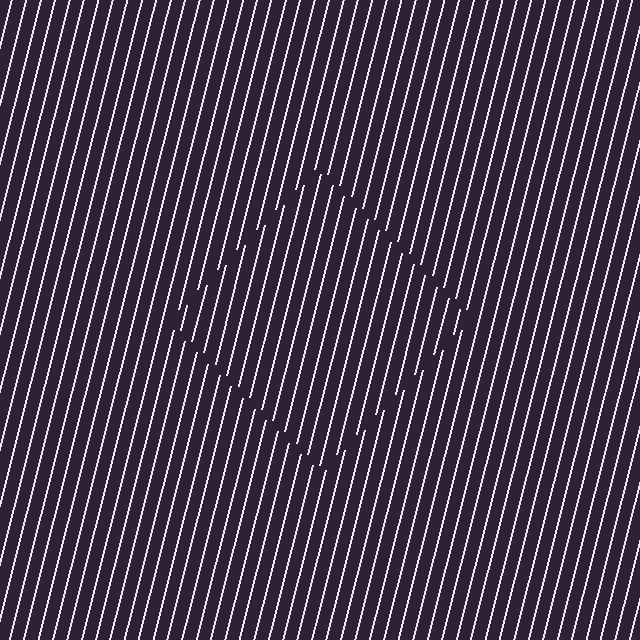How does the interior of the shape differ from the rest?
The interior of the shape contains the same grating, shifted by half a period — the contour is defined by the phase discontinuity where line-ends from the inner and outer gratings abut.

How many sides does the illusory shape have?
4 sides — the line-ends trace a square.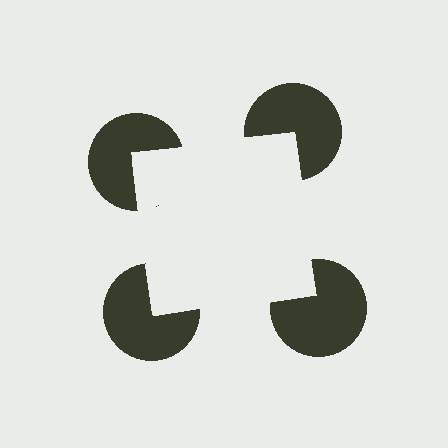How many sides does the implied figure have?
4 sides.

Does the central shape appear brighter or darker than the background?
It typically appears slightly brighter than the background, even though no actual brightness change is drawn.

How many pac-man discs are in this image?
There are 4 — one at each vertex of the illusory square.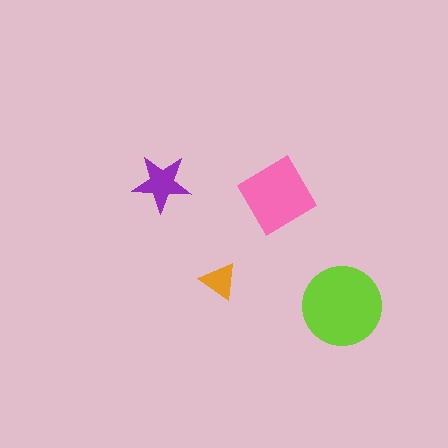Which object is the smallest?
The orange triangle.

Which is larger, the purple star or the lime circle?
The lime circle.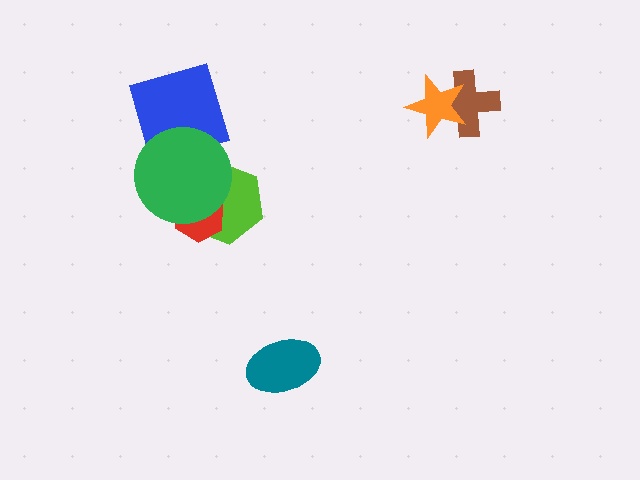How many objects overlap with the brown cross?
1 object overlaps with the brown cross.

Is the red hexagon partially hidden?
Yes, it is partially covered by another shape.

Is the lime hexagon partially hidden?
Yes, it is partially covered by another shape.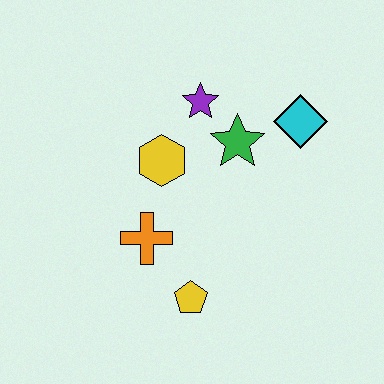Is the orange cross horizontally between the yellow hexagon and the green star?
No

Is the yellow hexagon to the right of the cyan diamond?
No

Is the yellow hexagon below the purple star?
Yes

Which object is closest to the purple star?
The green star is closest to the purple star.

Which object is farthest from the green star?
The yellow pentagon is farthest from the green star.